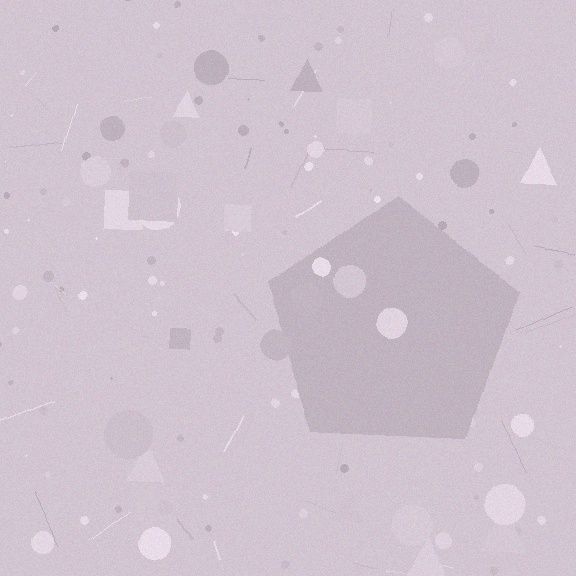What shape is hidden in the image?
A pentagon is hidden in the image.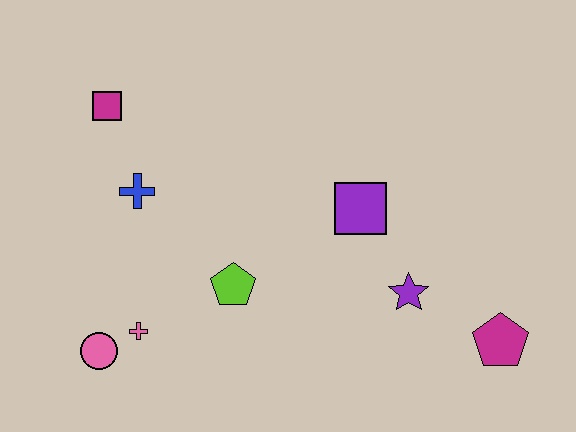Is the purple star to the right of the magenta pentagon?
No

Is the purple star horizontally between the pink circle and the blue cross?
No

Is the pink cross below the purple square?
Yes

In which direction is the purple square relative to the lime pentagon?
The purple square is to the right of the lime pentagon.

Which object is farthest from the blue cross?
The magenta pentagon is farthest from the blue cross.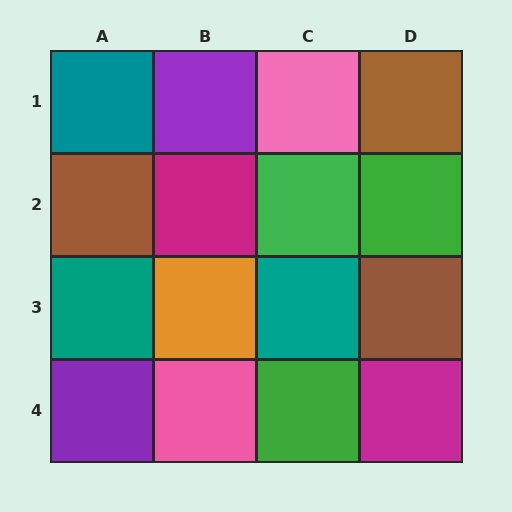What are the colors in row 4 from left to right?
Purple, pink, green, magenta.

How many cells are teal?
3 cells are teal.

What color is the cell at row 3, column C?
Teal.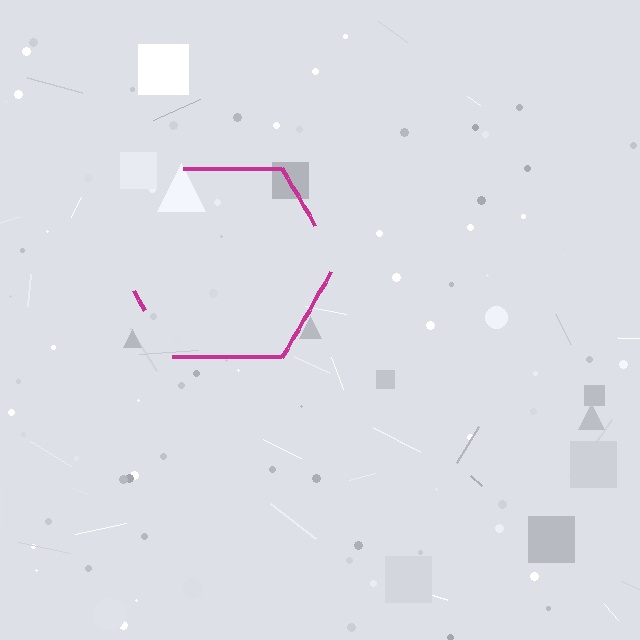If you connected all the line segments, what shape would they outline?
They would outline a hexagon.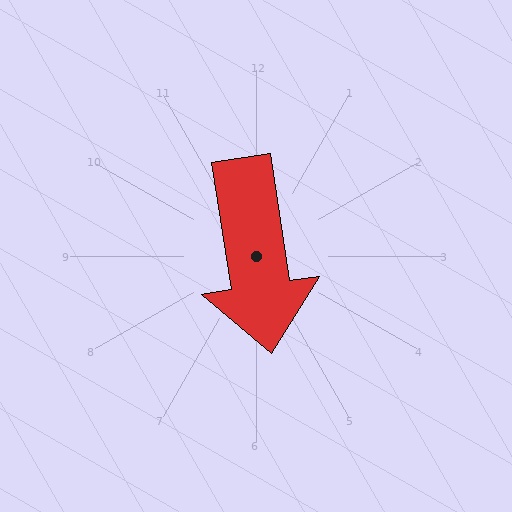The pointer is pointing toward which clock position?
Roughly 6 o'clock.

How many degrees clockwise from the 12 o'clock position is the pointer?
Approximately 171 degrees.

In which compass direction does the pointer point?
South.